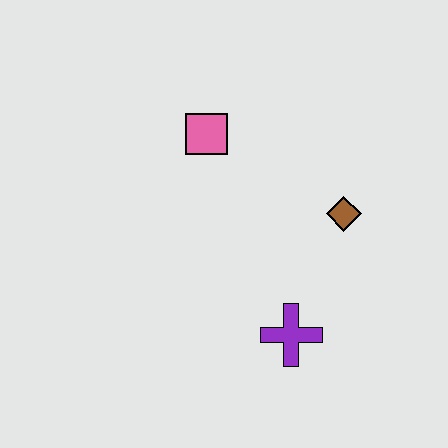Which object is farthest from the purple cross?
The pink square is farthest from the purple cross.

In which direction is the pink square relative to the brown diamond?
The pink square is to the left of the brown diamond.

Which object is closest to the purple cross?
The brown diamond is closest to the purple cross.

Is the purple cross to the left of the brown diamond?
Yes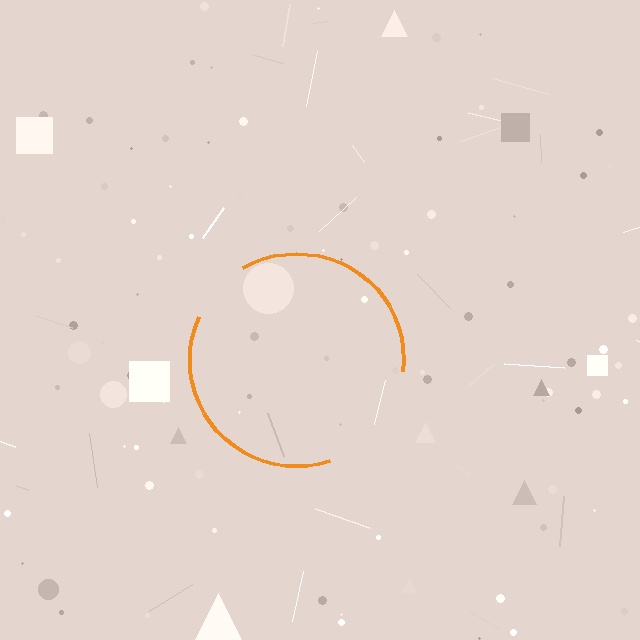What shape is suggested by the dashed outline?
The dashed outline suggests a circle.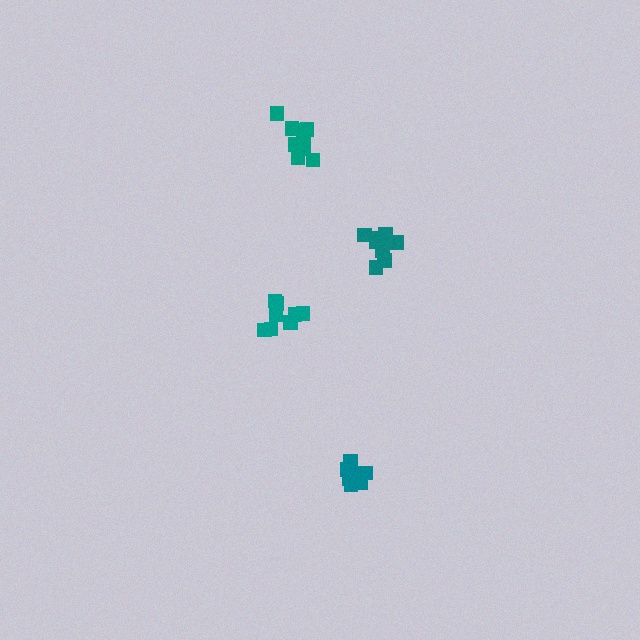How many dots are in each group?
Group 1: 9 dots, Group 2: 11 dots, Group 3: 8 dots, Group 4: 9 dots (37 total).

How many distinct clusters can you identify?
There are 4 distinct clusters.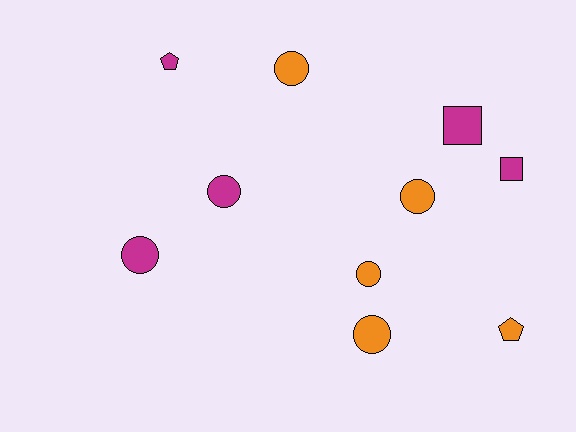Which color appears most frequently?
Orange, with 5 objects.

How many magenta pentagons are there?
There is 1 magenta pentagon.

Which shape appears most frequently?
Circle, with 6 objects.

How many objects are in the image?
There are 10 objects.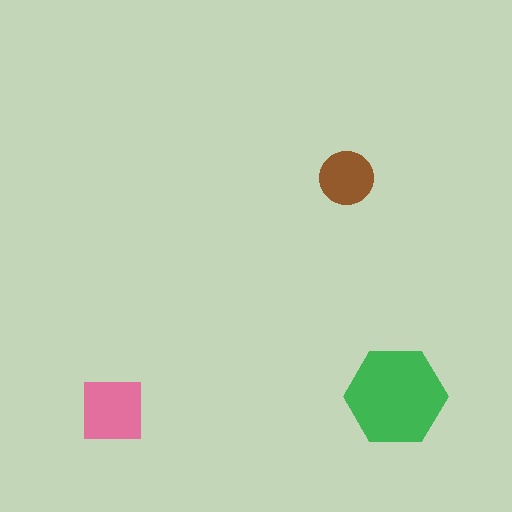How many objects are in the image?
There are 3 objects in the image.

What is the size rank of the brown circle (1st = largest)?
3rd.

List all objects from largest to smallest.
The green hexagon, the pink square, the brown circle.